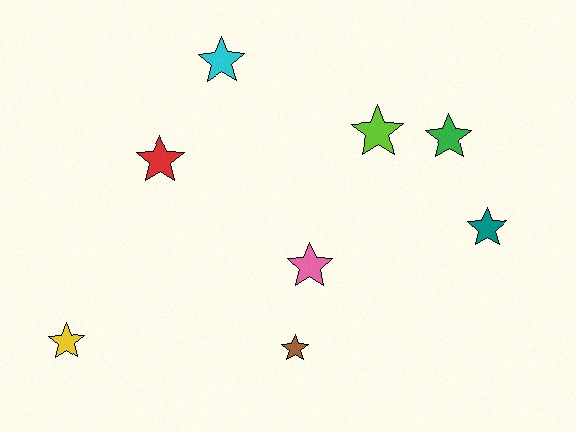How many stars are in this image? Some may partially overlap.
There are 8 stars.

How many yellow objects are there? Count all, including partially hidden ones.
There is 1 yellow object.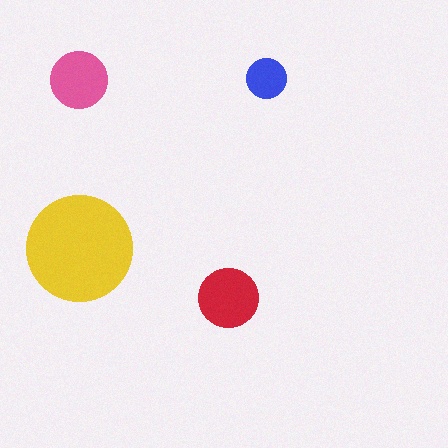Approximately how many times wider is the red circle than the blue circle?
About 1.5 times wider.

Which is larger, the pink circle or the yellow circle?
The yellow one.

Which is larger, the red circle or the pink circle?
The red one.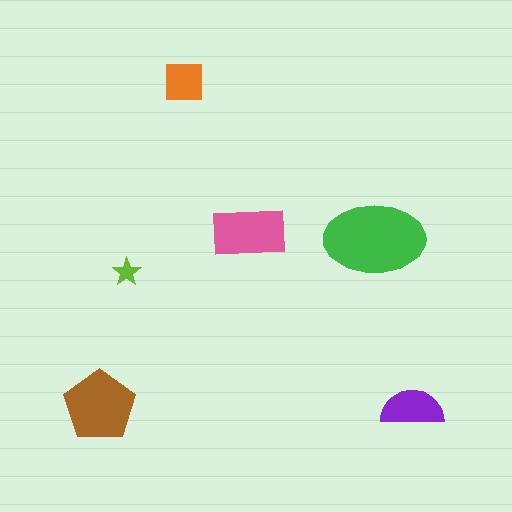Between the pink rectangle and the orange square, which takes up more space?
The pink rectangle.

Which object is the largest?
The green ellipse.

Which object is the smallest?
The lime star.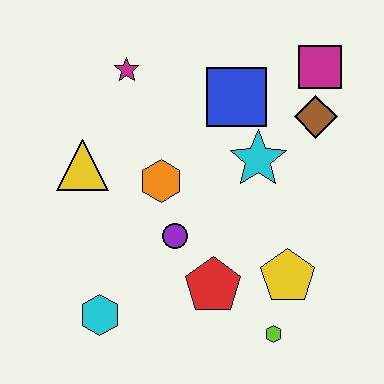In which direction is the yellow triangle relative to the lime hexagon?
The yellow triangle is to the left of the lime hexagon.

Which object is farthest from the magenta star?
The lime hexagon is farthest from the magenta star.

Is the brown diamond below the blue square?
Yes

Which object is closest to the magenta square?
The brown diamond is closest to the magenta square.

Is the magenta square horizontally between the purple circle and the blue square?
No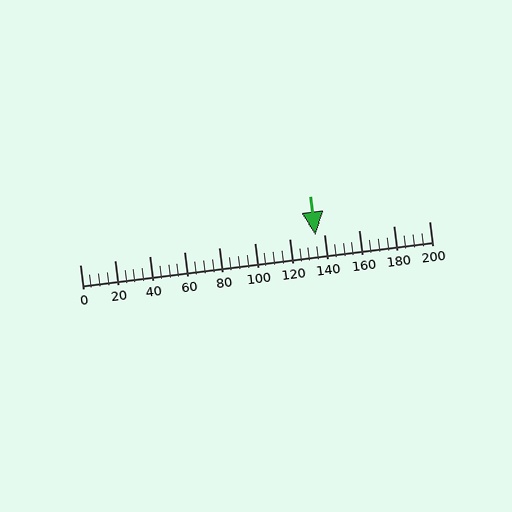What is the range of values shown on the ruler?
The ruler shows values from 0 to 200.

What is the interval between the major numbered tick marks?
The major tick marks are spaced 20 units apart.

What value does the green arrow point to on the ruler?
The green arrow points to approximately 135.